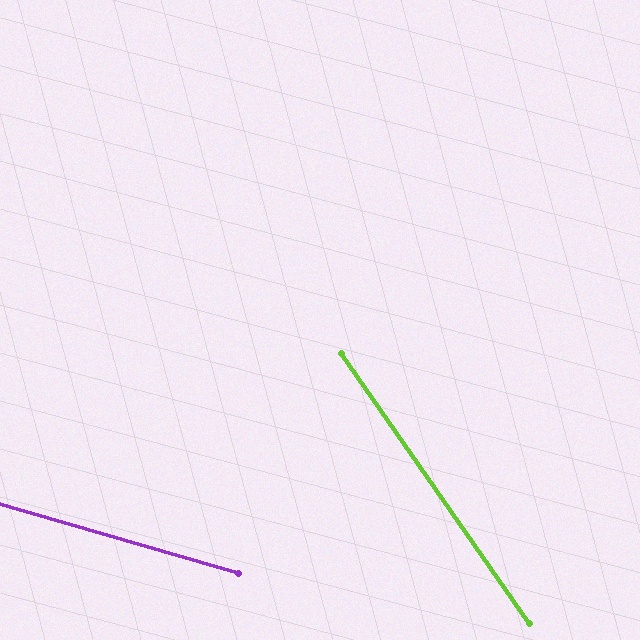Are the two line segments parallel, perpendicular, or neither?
Neither parallel nor perpendicular — they differ by about 39°.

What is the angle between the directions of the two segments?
Approximately 39 degrees.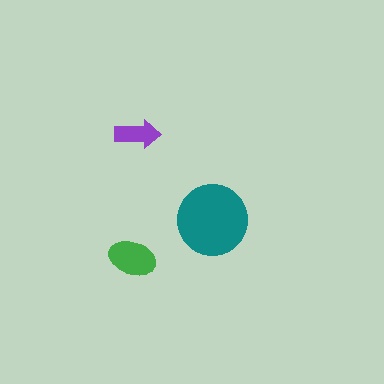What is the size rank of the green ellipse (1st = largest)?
2nd.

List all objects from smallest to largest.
The purple arrow, the green ellipse, the teal circle.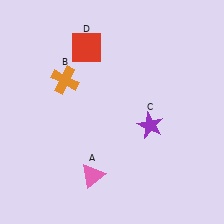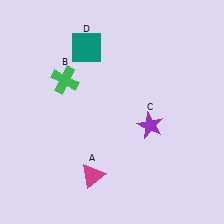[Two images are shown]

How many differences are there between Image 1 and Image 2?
There are 3 differences between the two images.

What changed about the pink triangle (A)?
In Image 1, A is pink. In Image 2, it changed to magenta.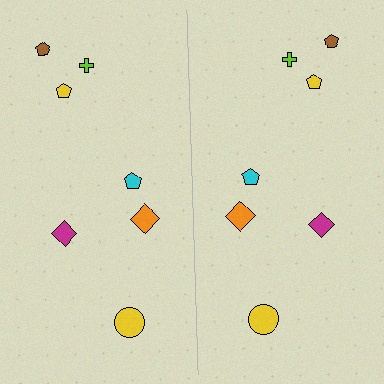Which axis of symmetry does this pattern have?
The pattern has a vertical axis of symmetry running through the center of the image.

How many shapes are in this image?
There are 14 shapes in this image.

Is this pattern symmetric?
Yes, this pattern has bilateral (reflection) symmetry.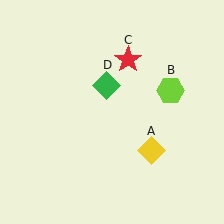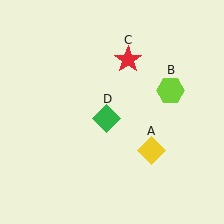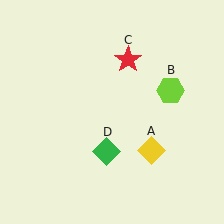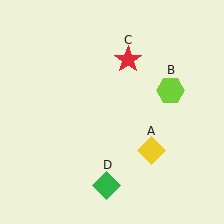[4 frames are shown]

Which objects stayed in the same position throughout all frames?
Yellow diamond (object A) and lime hexagon (object B) and red star (object C) remained stationary.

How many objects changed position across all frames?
1 object changed position: green diamond (object D).